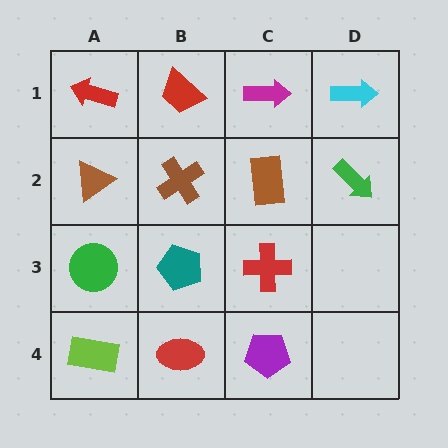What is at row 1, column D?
A cyan arrow.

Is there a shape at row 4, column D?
No, that cell is empty.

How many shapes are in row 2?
4 shapes.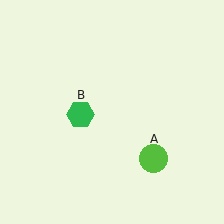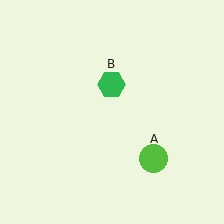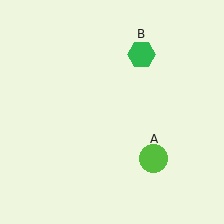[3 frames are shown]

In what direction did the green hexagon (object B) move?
The green hexagon (object B) moved up and to the right.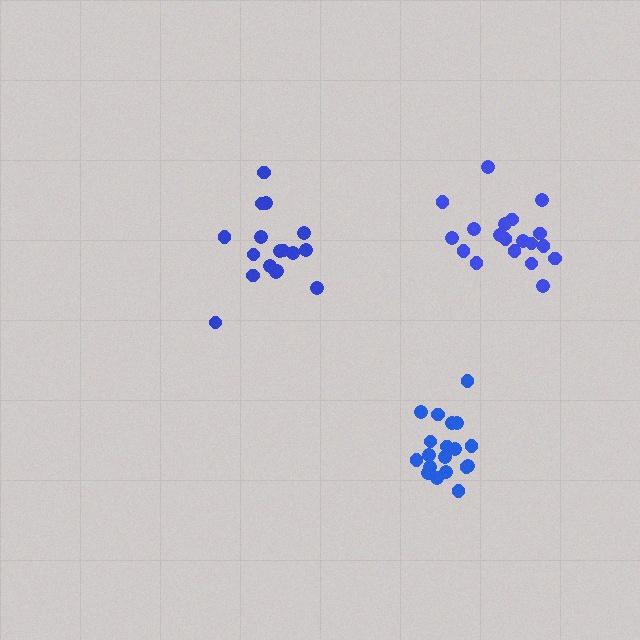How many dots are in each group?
Group 1: 19 dots, Group 2: 19 dots, Group 3: 17 dots (55 total).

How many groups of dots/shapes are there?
There are 3 groups.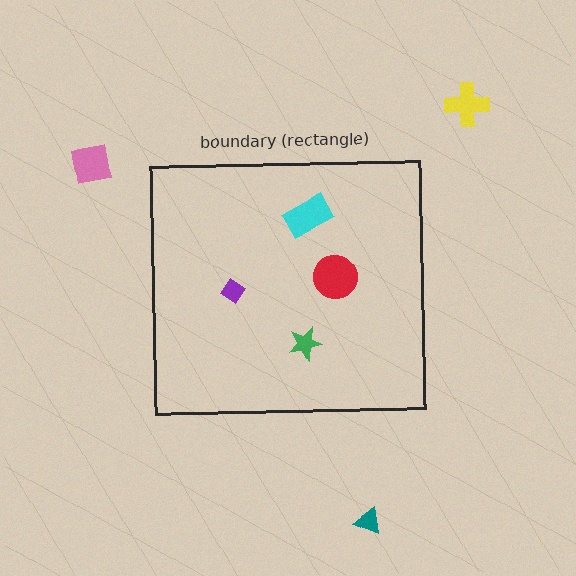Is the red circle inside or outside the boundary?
Inside.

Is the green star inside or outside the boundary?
Inside.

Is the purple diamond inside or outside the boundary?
Inside.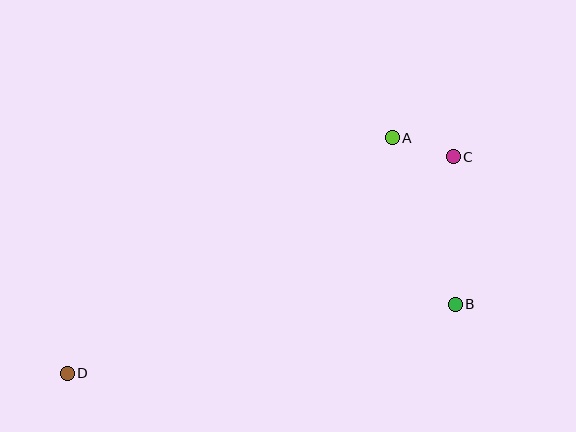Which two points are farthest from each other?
Points C and D are farthest from each other.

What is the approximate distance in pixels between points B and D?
The distance between B and D is approximately 394 pixels.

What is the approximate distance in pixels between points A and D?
The distance between A and D is approximately 401 pixels.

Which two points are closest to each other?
Points A and C are closest to each other.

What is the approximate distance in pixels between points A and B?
The distance between A and B is approximately 178 pixels.